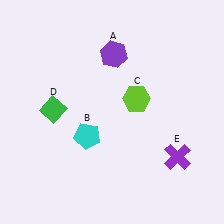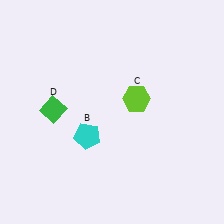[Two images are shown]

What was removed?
The purple hexagon (A), the purple cross (E) were removed in Image 2.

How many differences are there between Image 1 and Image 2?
There are 2 differences between the two images.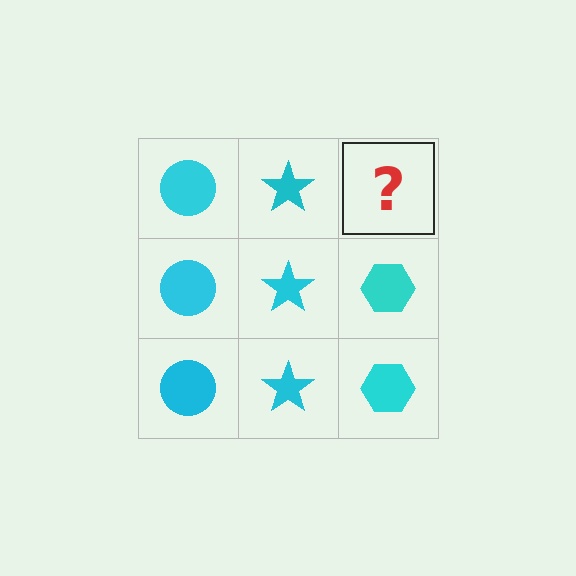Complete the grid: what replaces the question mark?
The question mark should be replaced with a cyan hexagon.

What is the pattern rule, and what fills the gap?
The rule is that each column has a consistent shape. The gap should be filled with a cyan hexagon.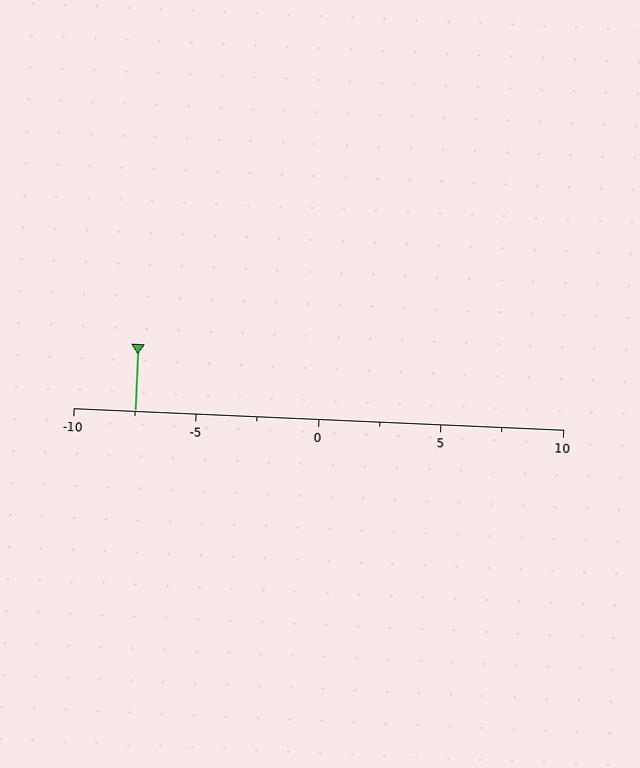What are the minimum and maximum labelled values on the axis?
The axis runs from -10 to 10.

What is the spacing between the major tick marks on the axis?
The major ticks are spaced 5 apart.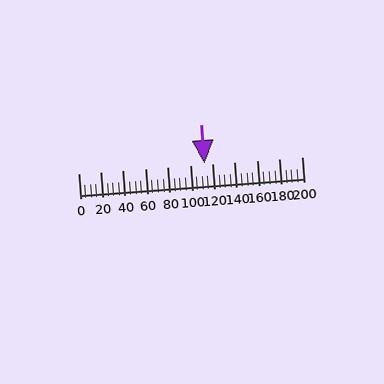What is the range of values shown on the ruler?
The ruler shows values from 0 to 200.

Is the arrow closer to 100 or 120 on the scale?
The arrow is closer to 120.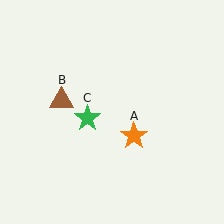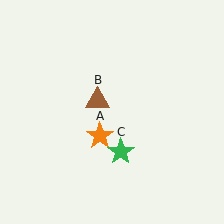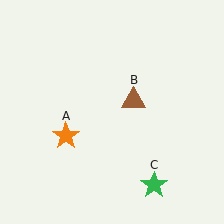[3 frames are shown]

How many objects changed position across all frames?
3 objects changed position: orange star (object A), brown triangle (object B), green star (object C).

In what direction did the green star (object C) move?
The green star (object C) moved down and to the right.